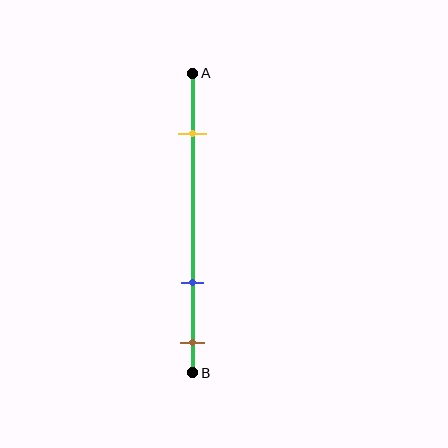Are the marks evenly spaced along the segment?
No, the marks are not evenly spaced.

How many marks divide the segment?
There are 3 marks dividing the segment.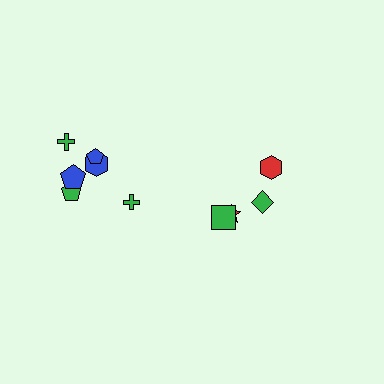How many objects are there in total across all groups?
There are 10 objects.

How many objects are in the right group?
There are 4 objects.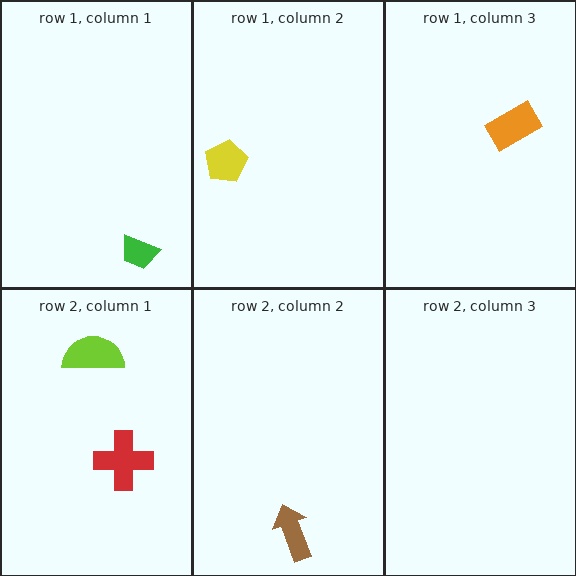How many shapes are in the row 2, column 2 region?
1.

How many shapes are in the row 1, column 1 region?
1.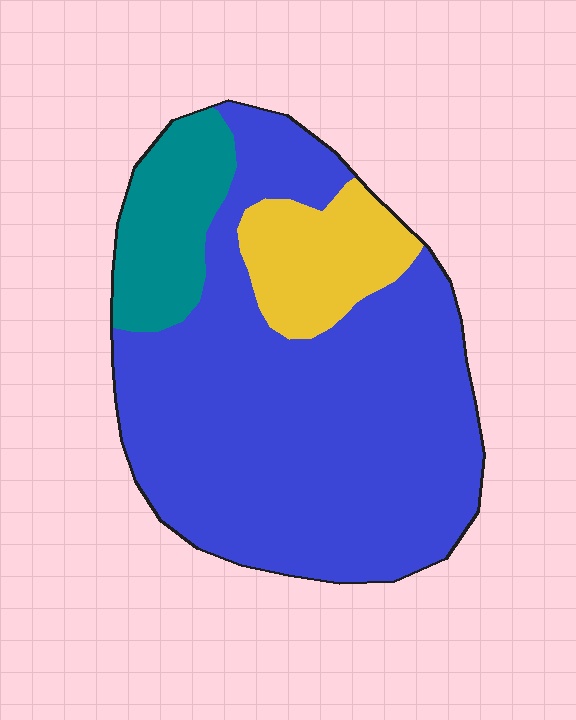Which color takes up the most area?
Blue, at roughly 75%.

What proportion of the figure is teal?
Teal takes up about one eighth (1/8) of the figure.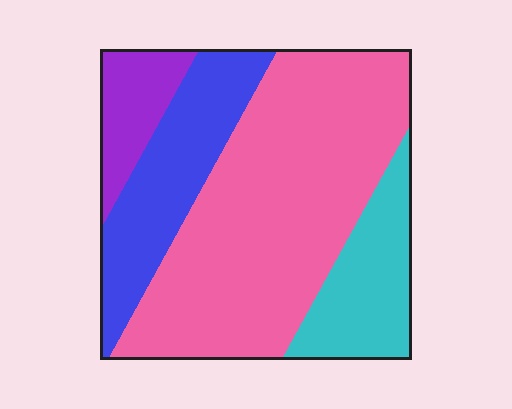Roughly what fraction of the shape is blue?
Blue covers 20% of the shape.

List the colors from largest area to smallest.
From largest to smallest: pink, blue, cyan, purple.